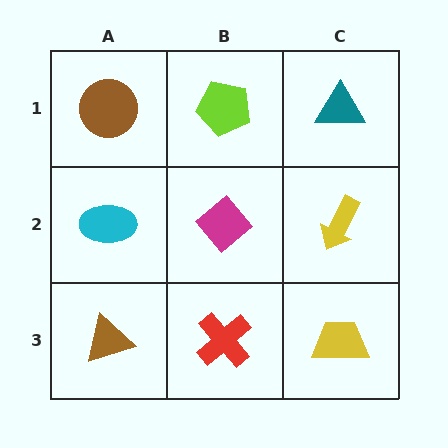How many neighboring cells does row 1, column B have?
3.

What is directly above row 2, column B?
A lime pentagon.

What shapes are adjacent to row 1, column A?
A cyan ellipse (row 2, column A), a lime pentagon (row 1, column B).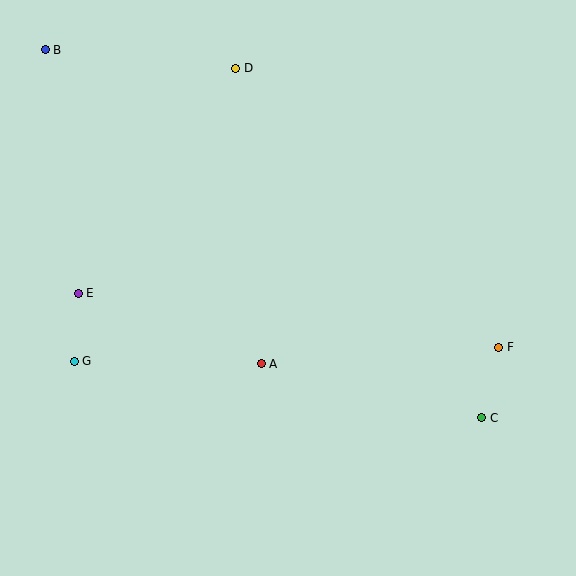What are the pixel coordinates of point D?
Point D is at (236, 68).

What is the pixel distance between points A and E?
The distance between A and E is 196 pixels.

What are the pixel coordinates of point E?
Point E is at (78, 293).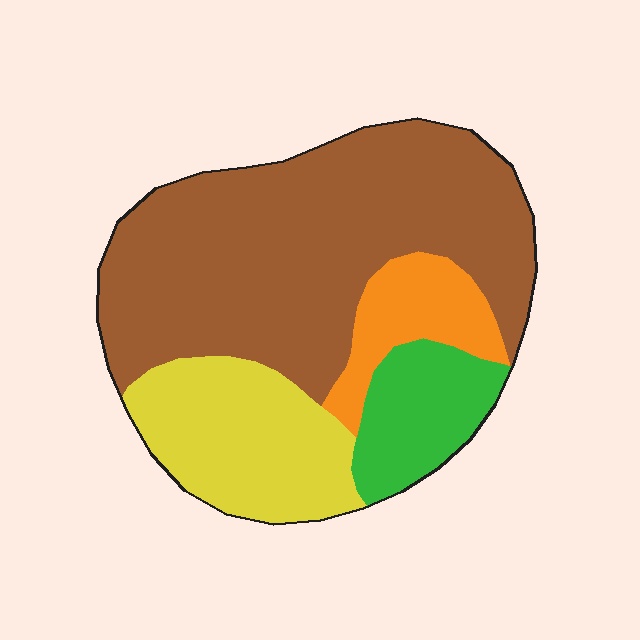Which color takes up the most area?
Brown, at roughly 55%.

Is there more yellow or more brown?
Brown.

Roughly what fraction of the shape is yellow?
Yellow takes up about one fifth (1/5) of the shape.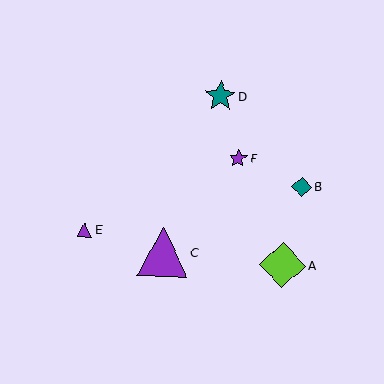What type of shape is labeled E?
Shape E is a purple triangle.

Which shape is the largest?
The purple triangle (labeled C) is the largest.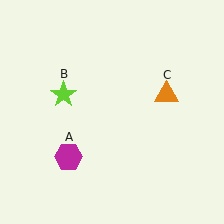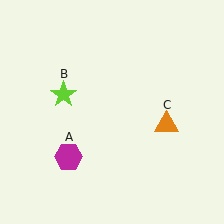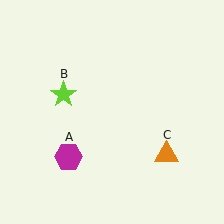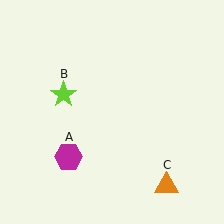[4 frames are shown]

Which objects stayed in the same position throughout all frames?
Magenta hexagon (object A) and lime star (object B) remained stationary.